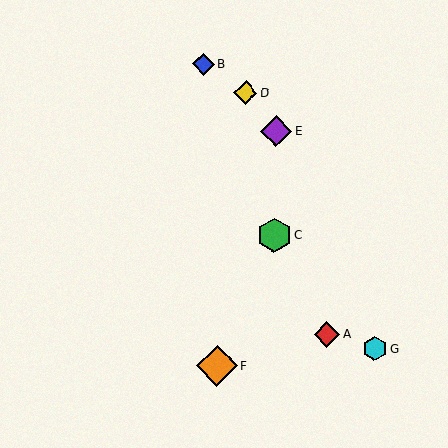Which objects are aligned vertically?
Objects C, E are aligned vertically.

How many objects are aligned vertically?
2 objects (C, E) are aligned vertically.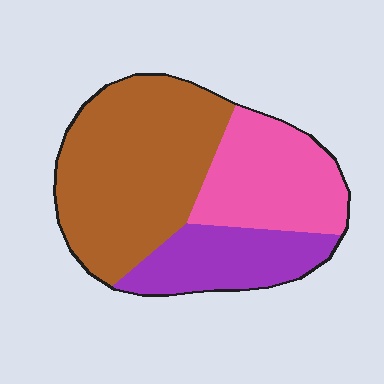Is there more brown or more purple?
Brown.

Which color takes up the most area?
Brown, at roughly 50%.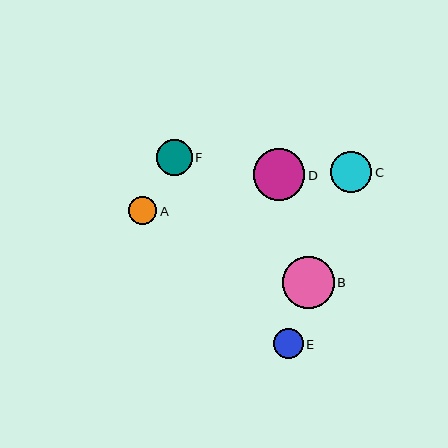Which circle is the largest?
Circle B is the largest with a size of approximately 52 pixels.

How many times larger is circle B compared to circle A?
Circle B is approximately 1.8 times the size of circle A.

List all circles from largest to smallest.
From largest to smallest: B, D, C, F, E, A.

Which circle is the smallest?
Circle A is the smallest with a size of approximately 28 pixels.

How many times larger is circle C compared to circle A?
Circle C is approximately 1.5 times the size of circle A.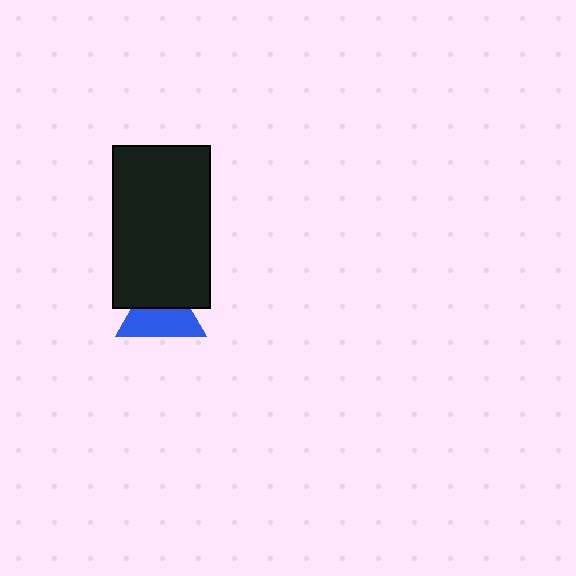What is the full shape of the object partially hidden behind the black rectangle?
The partially hidden object is a blue triangle.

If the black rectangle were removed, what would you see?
You would see the complete blue triangle.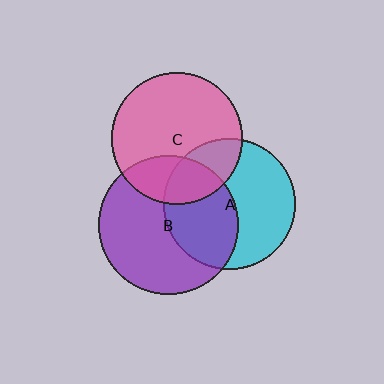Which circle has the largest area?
Circle B (purple).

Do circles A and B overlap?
Yes.